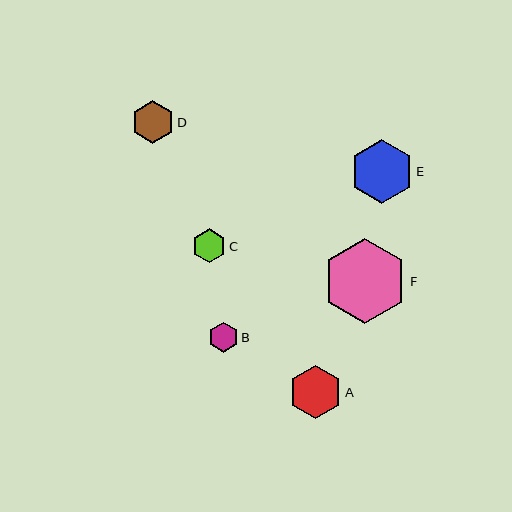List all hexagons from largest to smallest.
From largest to smallest: F, E, A, D, C, B.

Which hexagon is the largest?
Hexagon F is the largest with a size of approximately 85 pixels.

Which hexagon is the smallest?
Hexagon B is the smallest with a size of approximately 30 pixels.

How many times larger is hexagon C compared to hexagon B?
Hexagon C is approximately 1.1 times the size of hexagon B.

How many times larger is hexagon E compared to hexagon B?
Hexagon E is approximately 2.1 times the size of hexagon B.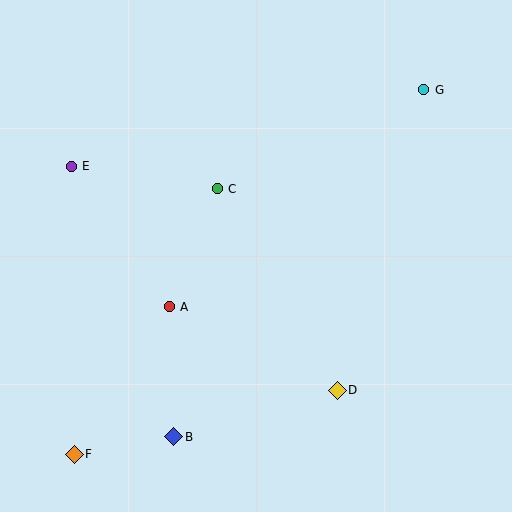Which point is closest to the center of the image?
Point C at (217, 189) is closest to the center.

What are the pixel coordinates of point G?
Point G is at (424, 90).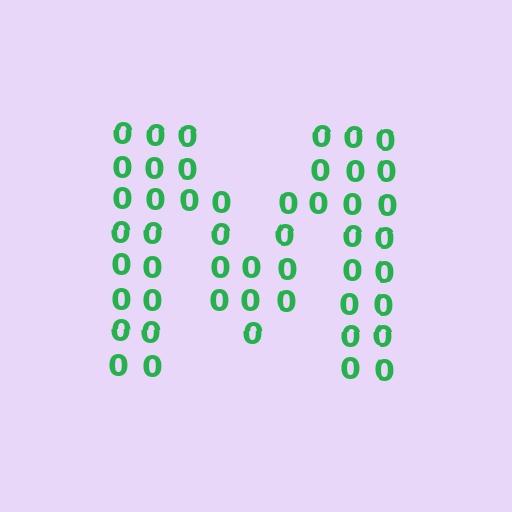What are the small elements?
The small elements are digit 0's.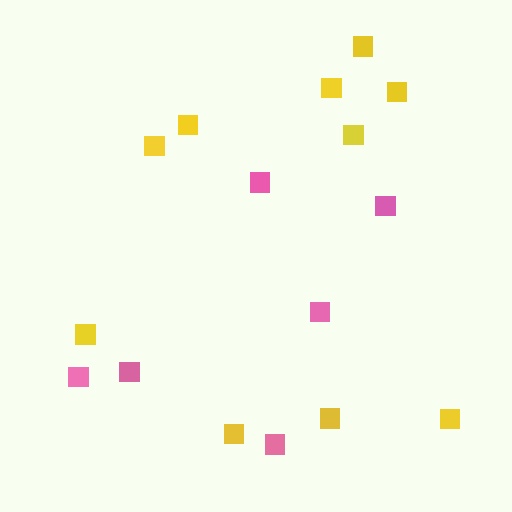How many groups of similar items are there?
There are 2 groups: one group of pink squares (6) and one group of yellow squares (10).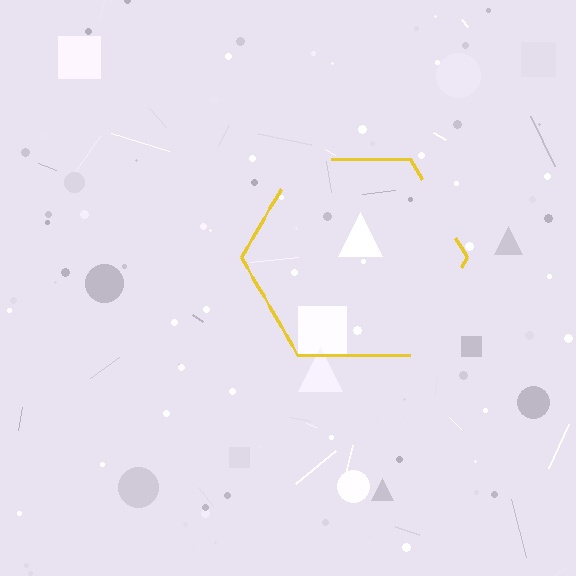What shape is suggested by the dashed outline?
The dashed outline suggests a hexagon.